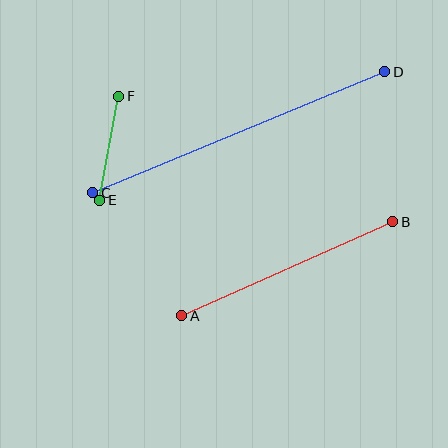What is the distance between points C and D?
The distance is approximately 316 pixels.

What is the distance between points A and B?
The distance is approximately 231 pixels.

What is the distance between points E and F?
The distance is approximately 106 pixels.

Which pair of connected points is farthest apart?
Points C and D are farthest apart.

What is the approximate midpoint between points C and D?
The midpoint is at approximately (239, 132) pixels.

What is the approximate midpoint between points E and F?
The midpoint is at approximately (109, 148) pixels.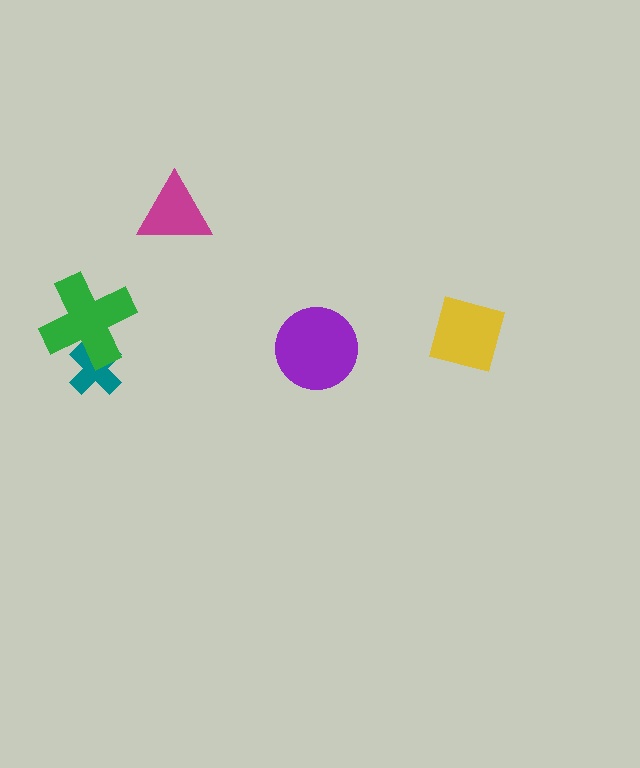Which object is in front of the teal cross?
The green cross is in front of the teal cross.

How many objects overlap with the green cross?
1 object overlaps with the green cross.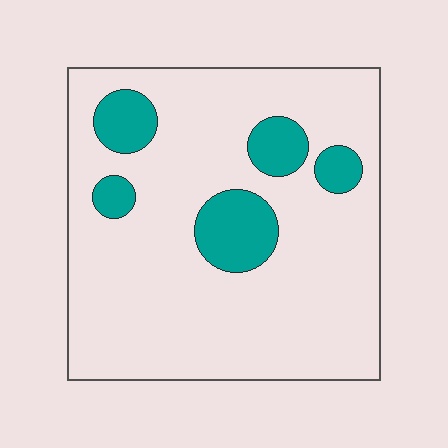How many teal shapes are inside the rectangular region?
5.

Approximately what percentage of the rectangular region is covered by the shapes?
Approximately 15%.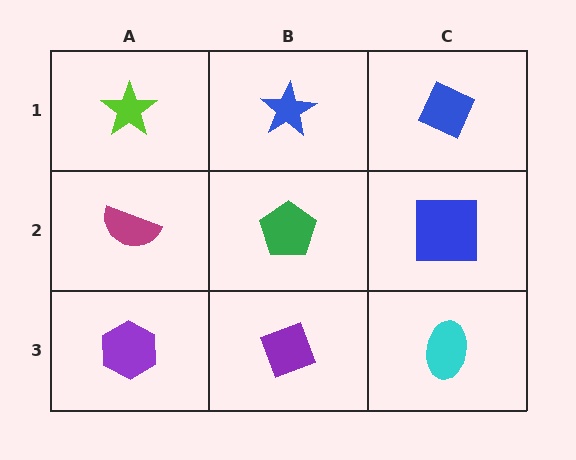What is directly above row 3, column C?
A blue square.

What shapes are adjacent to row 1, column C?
A blue square (row 2, column C), a blue star (row 1, column B).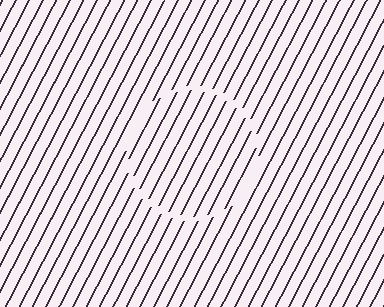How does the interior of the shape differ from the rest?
The interior of the shape contains the same grating, shifted by half a period — the contour is defined by the phase discontinuity where line-ends from the inner and outer gratings abut.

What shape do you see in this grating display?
An illusory circle. The interior of the shape contains the same grating, shifted by half a period — the contour is defined by the phase discontinuity where line-ends from the inner and outer gratings abut.